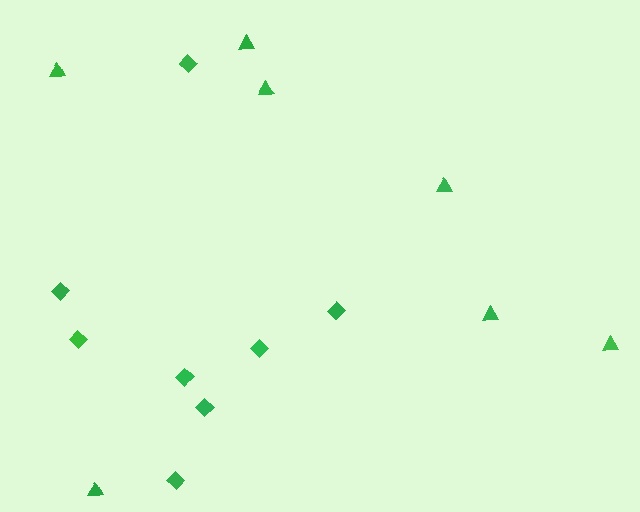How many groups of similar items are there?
There are 2 groups: one group of triangles (7) and one group of diamonds (8).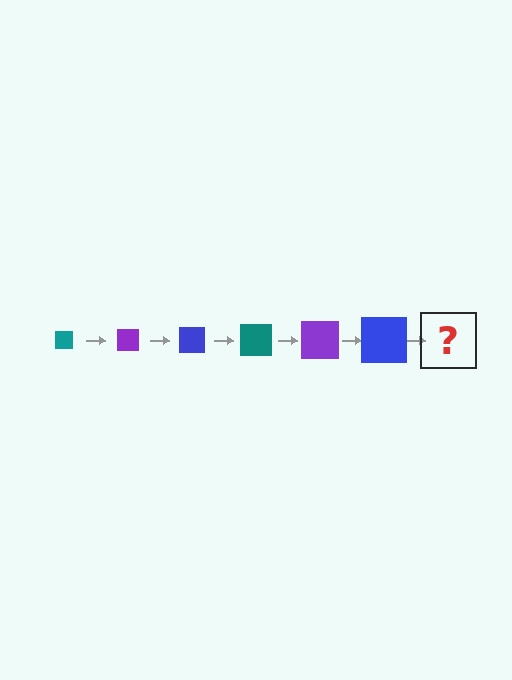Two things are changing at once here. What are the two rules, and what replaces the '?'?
The two rules are that the square grows larger each step and the color cycles through teal, purple, and blue. The '?' should be a teal square, larger than the previous one.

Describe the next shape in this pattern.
It should be a teal square, larger than the previous one.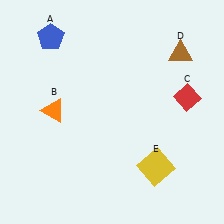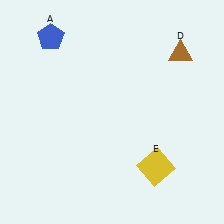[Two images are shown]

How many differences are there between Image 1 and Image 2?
There are 2 differences between the two images.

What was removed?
The orange triangle (B), the red diamond (C) were removed in Image 2.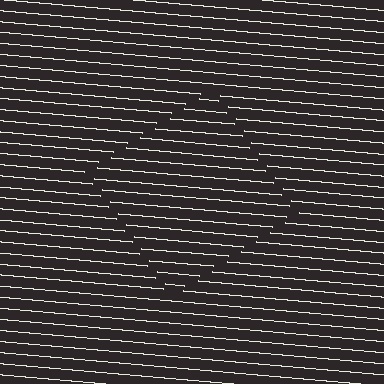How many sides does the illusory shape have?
4 sides — the line-ends trace a square.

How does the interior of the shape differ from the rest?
The interior of the shape contains the same grating, shifted by half a period — the contour is defined by the phase discontinuity where line-ends from the inner and outer gratings abut.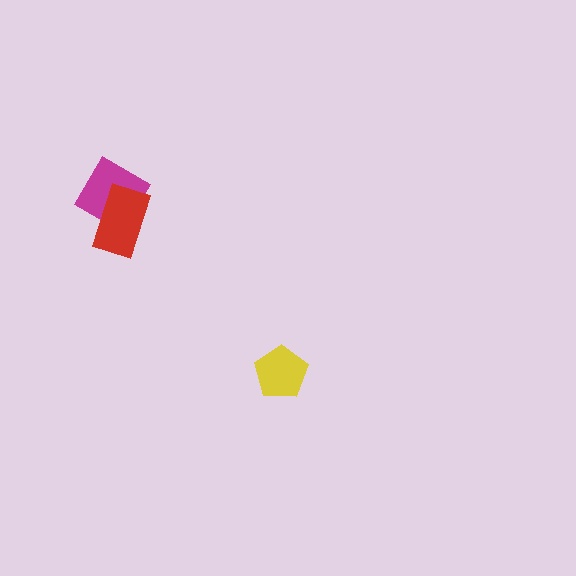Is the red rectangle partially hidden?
No, no other shape covers it.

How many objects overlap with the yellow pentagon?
0 objects overlap with the yellow pentagon.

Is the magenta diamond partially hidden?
Yes, it is partially covered by another shape.